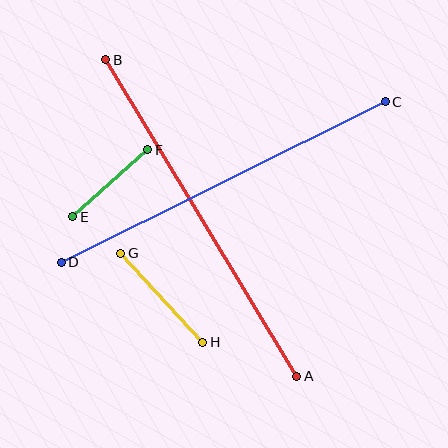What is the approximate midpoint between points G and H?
The midpoint is at approximately (162, 298) pixels.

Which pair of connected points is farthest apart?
Points A and B are farthest apart.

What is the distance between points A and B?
The distance is approximately 369 pixels.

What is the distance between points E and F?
The distance is approximately 101 pixels.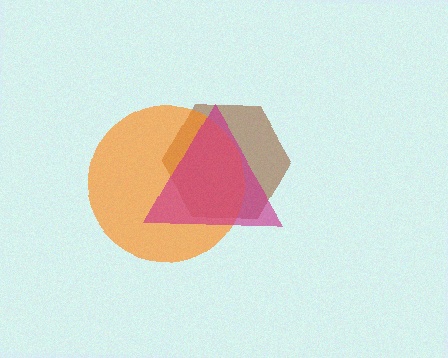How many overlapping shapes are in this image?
There are 3 overlapping shapes in the image.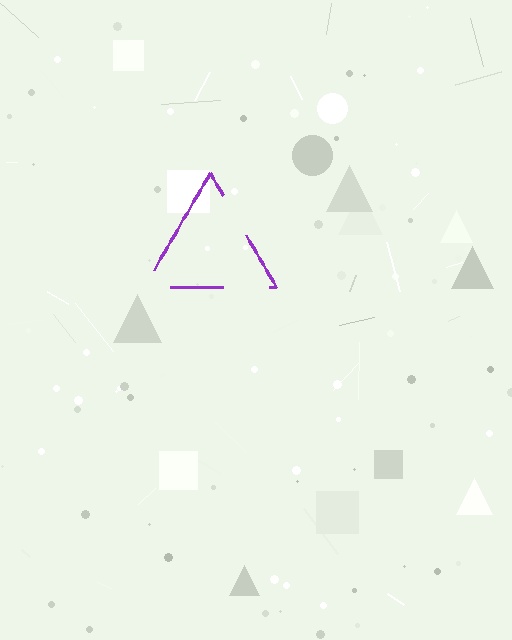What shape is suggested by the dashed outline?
The dashed outline suggests a triangle.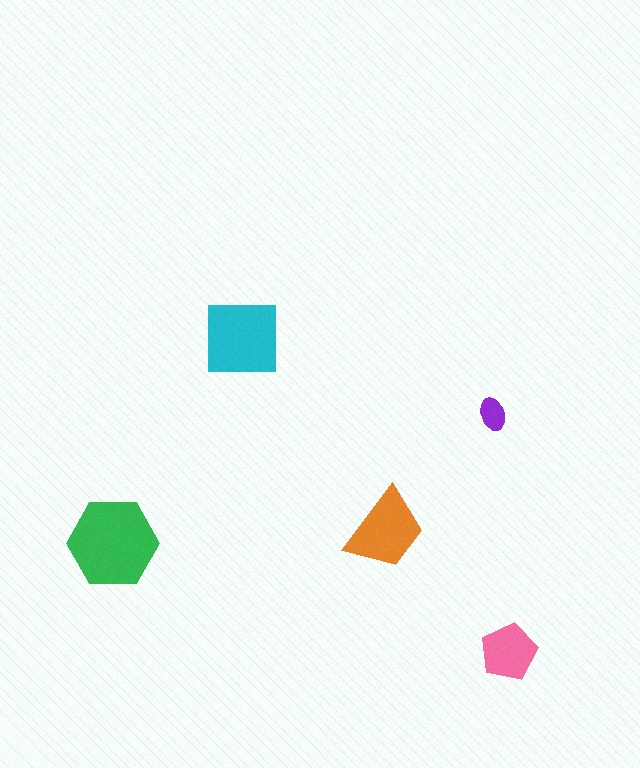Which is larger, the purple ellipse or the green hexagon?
The green hexagon.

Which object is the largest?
The green hexagon.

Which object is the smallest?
The purple ellipse.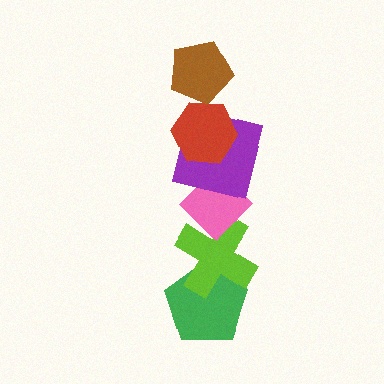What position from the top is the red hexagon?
The red hexagon is 2nd from the top.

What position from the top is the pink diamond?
The pink diamond is 4th from the top.